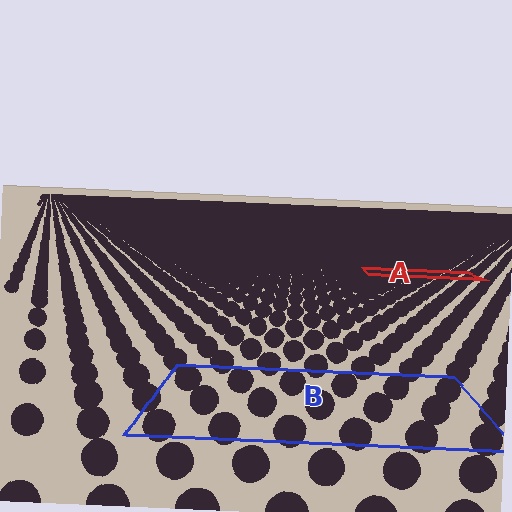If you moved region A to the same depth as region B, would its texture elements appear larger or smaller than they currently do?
They would appear larger. At a closer depth, the same texture elements are projected at a bigger on-screen size.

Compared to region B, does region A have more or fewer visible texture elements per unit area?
Region A has more texture elements per unit area — they are packed more densely because it is farther away.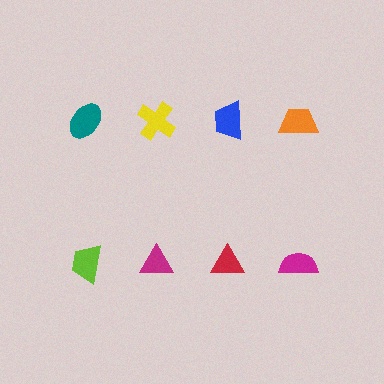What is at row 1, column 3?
A blue trapezoid.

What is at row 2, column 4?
A magenta semicircle.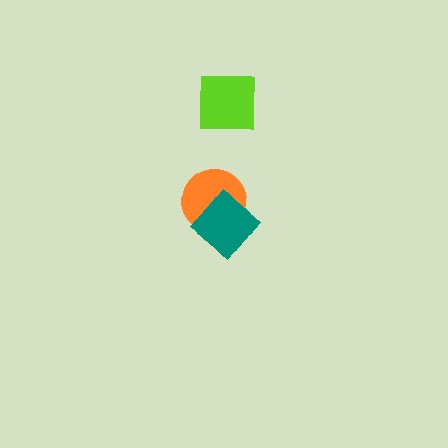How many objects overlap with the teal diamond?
1 object overlaps with the teal diamond.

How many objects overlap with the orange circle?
1 object overlaps with the orange circle.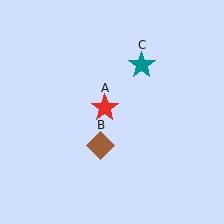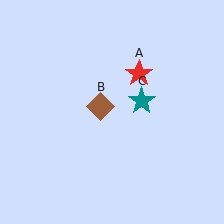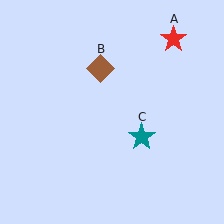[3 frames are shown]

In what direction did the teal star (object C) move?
The teal star (object C) moved down.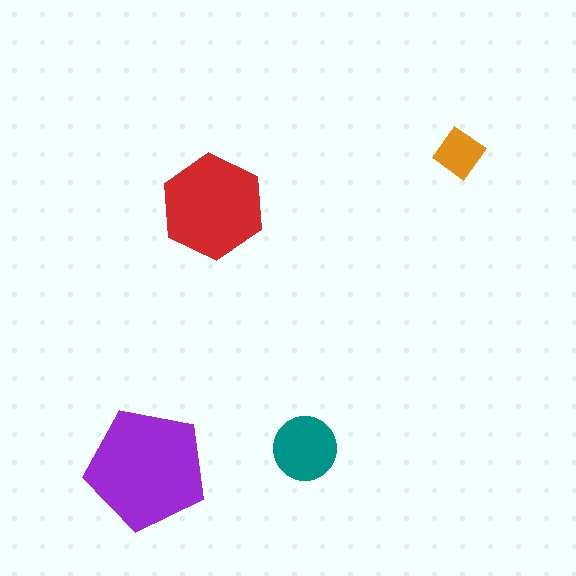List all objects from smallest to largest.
The orange diamond, the teal circle, the red hexagon, the purple pentagon.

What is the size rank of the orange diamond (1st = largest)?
4th.